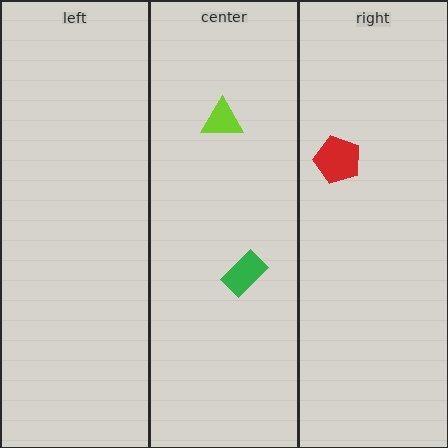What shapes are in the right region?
The red pentagon.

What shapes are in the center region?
The green rectangle, the lime triangle.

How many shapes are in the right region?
1.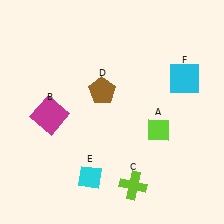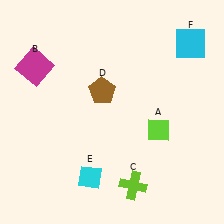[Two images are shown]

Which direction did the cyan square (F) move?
The cyan square (F) moved up.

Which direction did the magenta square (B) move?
The magenta square (B) moved up.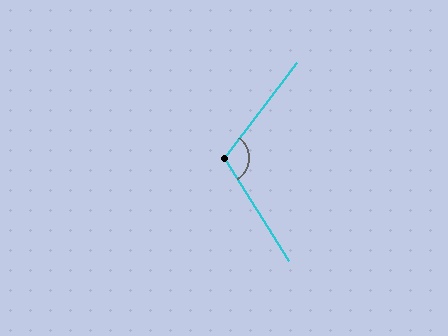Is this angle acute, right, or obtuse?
It is obtuse.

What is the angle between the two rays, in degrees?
Approximately 111 degrees.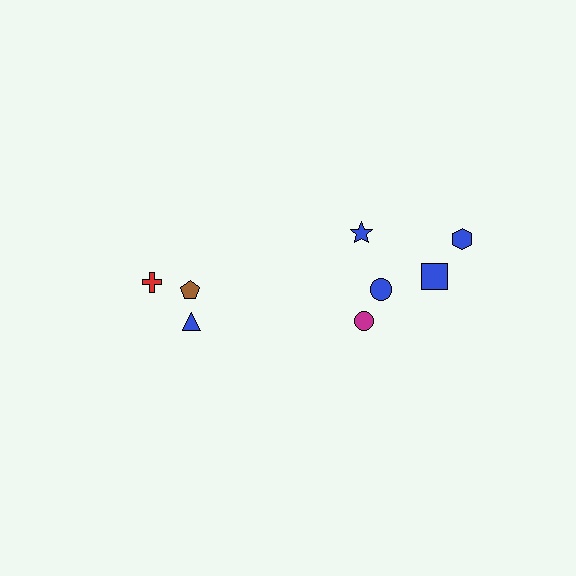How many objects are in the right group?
There are 5 objects.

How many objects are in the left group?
There are 3 objects.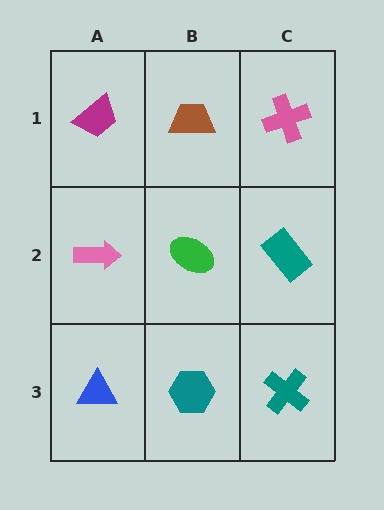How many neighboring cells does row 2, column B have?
4.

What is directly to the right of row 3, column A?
A teal hexagon.